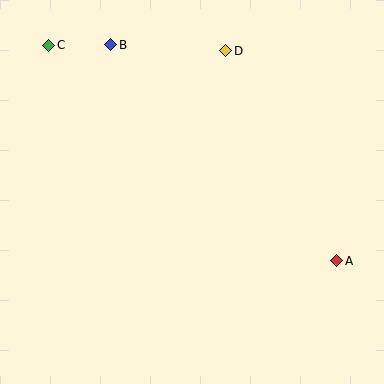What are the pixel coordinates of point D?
Point D is at (226, 51).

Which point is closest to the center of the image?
Point D at (226, 51) is closest to the center.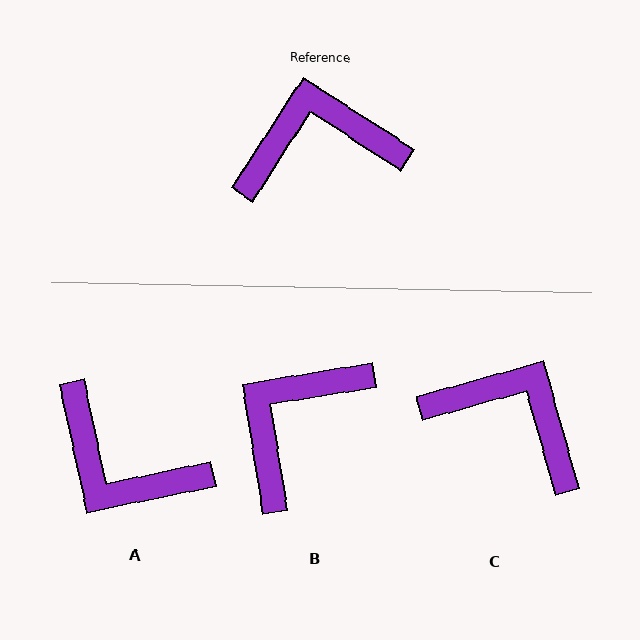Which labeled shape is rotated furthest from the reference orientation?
A, about 135 degrees away.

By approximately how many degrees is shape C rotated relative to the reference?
Approximately 41 degrees clockwise.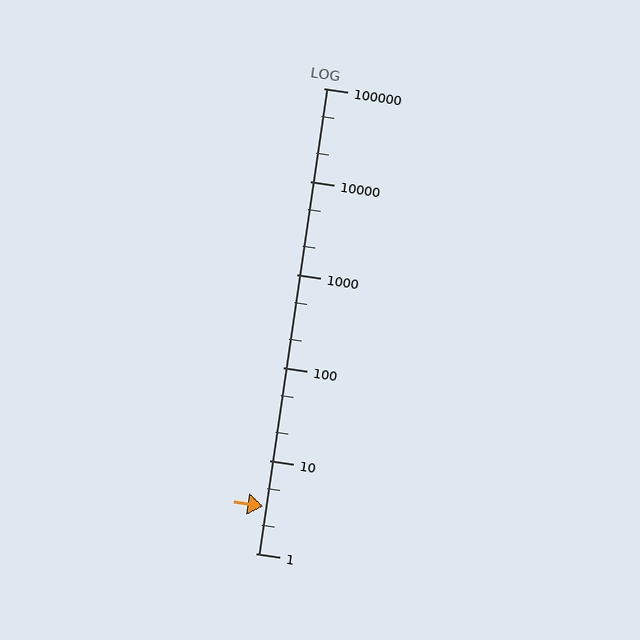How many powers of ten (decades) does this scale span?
The scale spans 5 decades, from 1 to 100000.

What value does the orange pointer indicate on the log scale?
The pointer indicates approximately 3.2.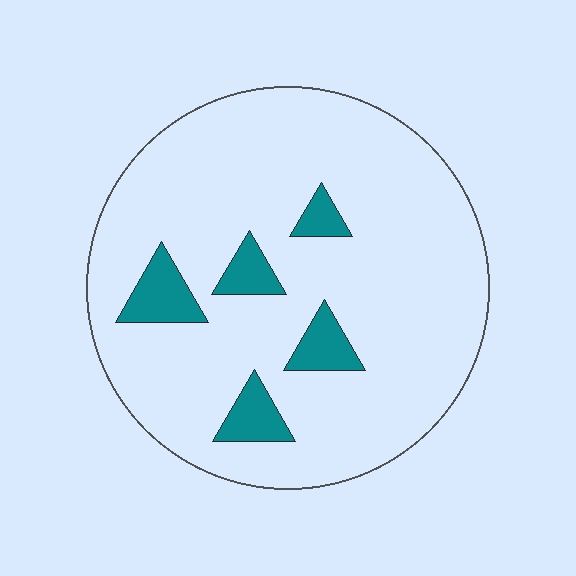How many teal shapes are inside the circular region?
5.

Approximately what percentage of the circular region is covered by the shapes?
Approximately 10%.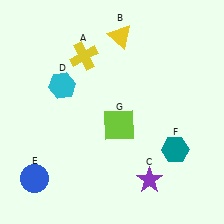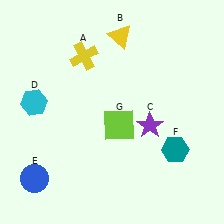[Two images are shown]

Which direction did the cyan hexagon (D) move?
The cyan hexagon (D) moved left.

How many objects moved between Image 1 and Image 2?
2 objects moved between the two images.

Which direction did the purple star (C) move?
The purple star (C) moved up.